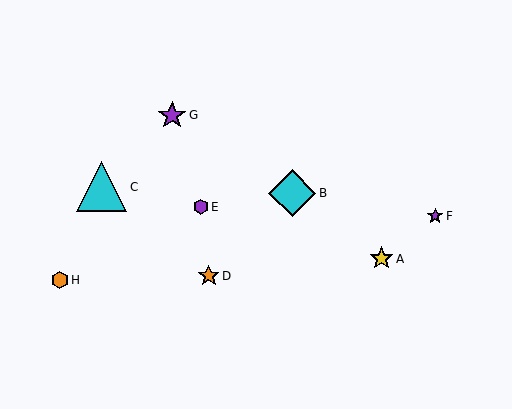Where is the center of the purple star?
The center of the purple star is at (172, 115).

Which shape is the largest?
The cyan triangle (labeled C) is the largest.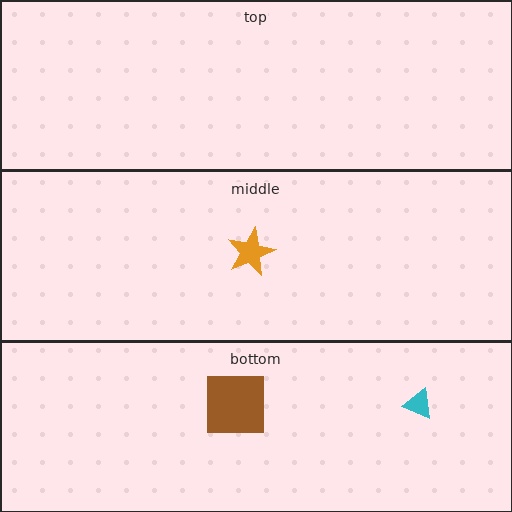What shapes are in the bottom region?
The cyan triangle, the brown square.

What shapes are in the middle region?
The orange star.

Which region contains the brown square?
The bottom region.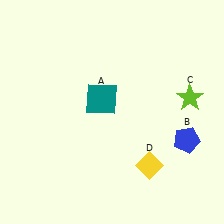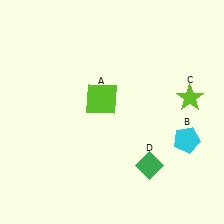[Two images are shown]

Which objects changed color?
A changed from teal to lime. B changed from blue to cyan. D changed from yellow to green.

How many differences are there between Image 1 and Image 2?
There are 3 differences between the two images.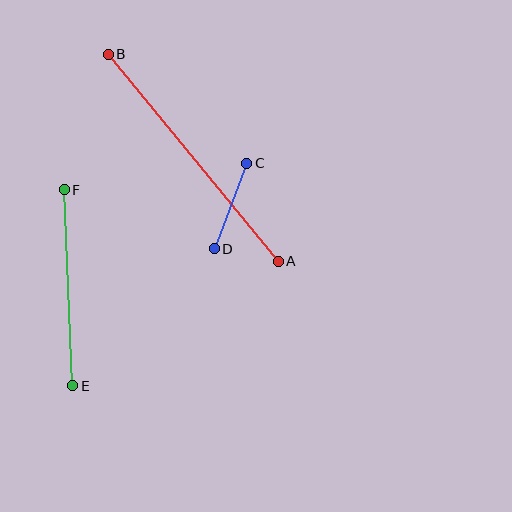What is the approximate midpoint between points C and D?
The midpoint is at approximately (230, 206) pixels.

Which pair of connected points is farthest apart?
Points A and B are farthest apart.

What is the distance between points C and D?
The distance is approximately 91 pixels.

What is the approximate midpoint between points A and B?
The midpoint is at approximately (193, 158) pixels.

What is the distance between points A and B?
The distance is approximately 268 pixels.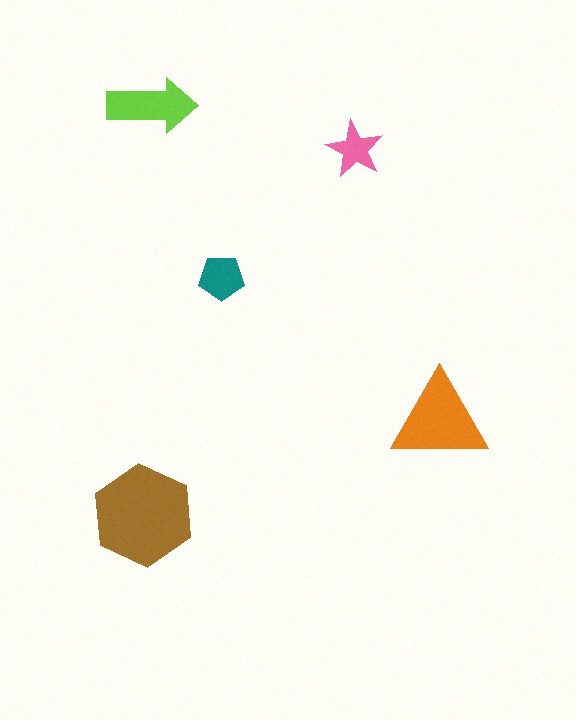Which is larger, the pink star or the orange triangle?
The orange triangle.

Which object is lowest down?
The brown hexagon is bottommost.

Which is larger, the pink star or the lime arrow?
The lime arrow.